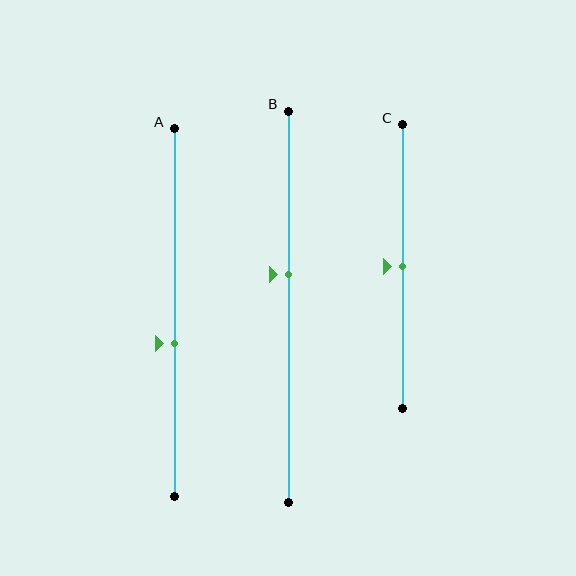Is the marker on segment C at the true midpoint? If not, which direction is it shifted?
Yes, the marker on segment C is at the true midpoint.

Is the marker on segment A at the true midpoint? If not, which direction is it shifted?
No, the marker on segment A is shifted downward by about 8% of the segment length.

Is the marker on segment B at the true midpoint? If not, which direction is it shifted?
No, the marker on segment B is shifted upward by about 8% of the segment length.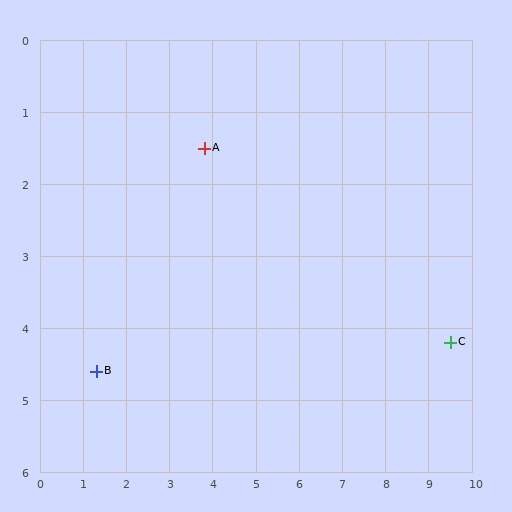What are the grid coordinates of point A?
Point A is at approximately (3.8, 1.5).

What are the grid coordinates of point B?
Point B is at approximately (1.3, 4.6).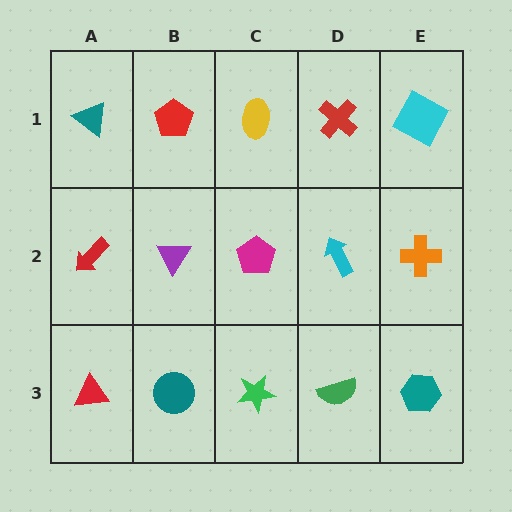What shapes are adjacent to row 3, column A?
A red arrow (row 2, column A), a teal circle (row 3, column B).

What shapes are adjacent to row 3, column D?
A cyan arrow (row 2, column D), a green star (row 3, column C), a teal hexagon (row 3, column E).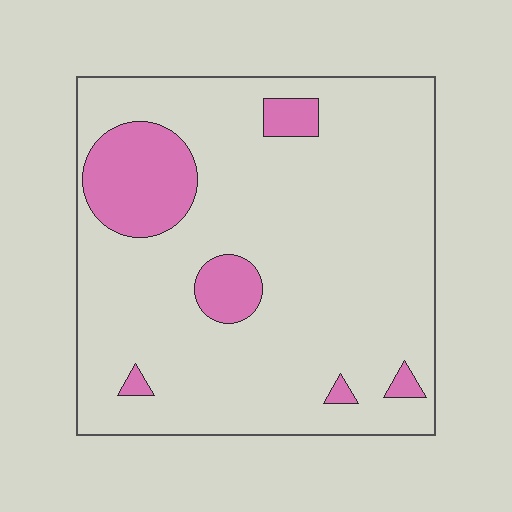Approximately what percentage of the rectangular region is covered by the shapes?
Approximately 15%.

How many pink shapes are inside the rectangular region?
6.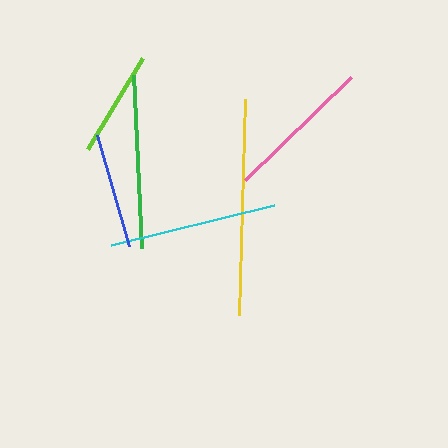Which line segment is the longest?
The yellow line is the longest at approximately 216 pixels.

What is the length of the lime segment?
The lime segment is approximately 106 pixels long.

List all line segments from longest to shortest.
From longest to shortest: yellow, green, cyan, pink, blue, lime.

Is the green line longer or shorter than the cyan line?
The green line is longer than the cyan line.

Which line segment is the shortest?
The lime line is the shortest at approximately 106 pixels.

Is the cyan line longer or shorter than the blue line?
The cyan line is longer than the blue line.